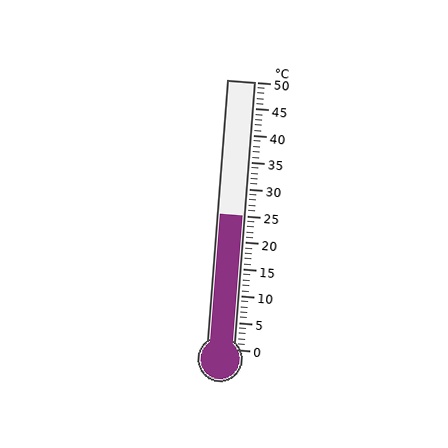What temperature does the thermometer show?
The thermometer shows approximately 25°C.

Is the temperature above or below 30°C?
The temperature is below 30°C.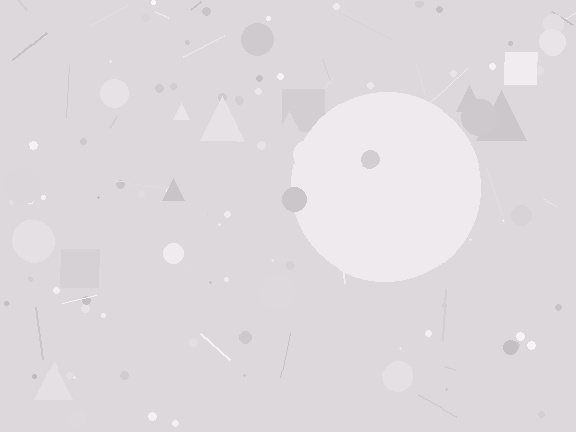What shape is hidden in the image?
A circle is hidden in the image.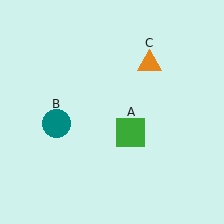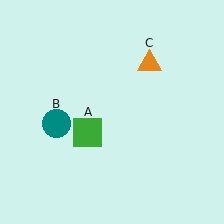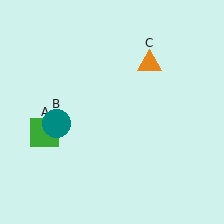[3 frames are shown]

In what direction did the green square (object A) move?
The green square (object A) moved left.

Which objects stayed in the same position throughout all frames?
Teal circle (object B) and orange triangle (object C) remained stationary.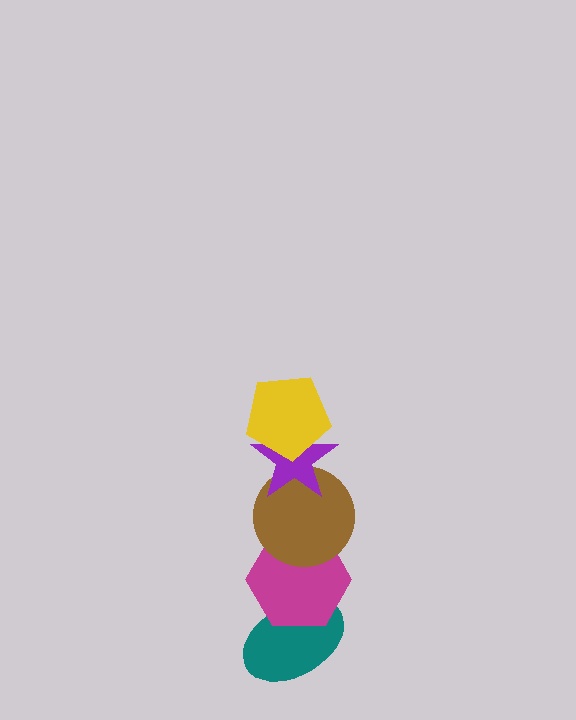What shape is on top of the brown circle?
The purple star is on top of the brown circle.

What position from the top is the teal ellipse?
The teal ellipse is 5th from the top.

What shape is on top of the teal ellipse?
The magenta hexagon is on top of the teal ellipse.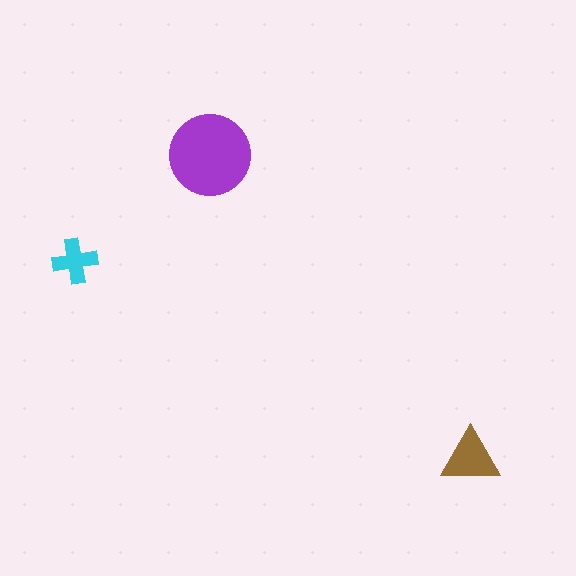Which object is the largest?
The purple circle.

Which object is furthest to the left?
The cyan cross is leftmost.